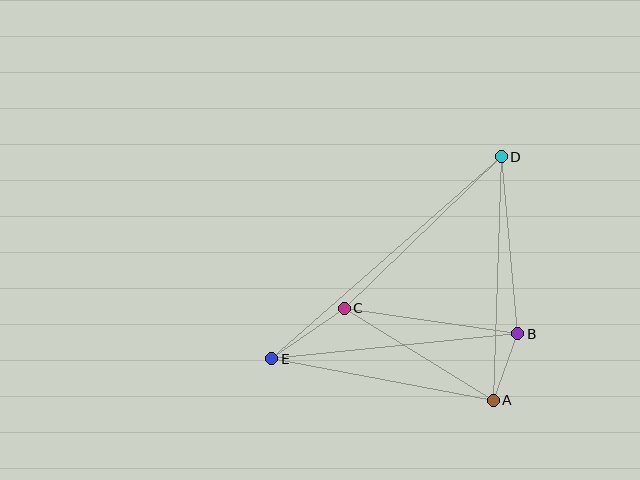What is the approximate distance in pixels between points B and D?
The distance between B and D is approximately 178 pixels.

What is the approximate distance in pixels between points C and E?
The distance between C and E is approximately 88 pixels.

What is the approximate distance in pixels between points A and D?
The distance between A and D is approximately 244 pixels.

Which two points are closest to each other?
Points A and B are closest to each other.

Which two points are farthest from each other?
Points D and E are farthest from each other.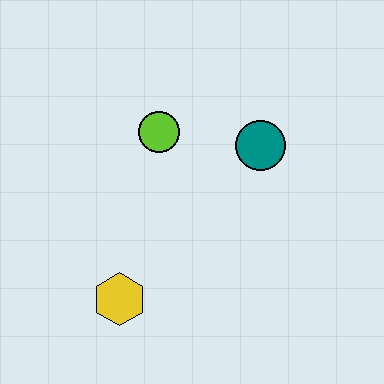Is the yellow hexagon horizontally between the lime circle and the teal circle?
No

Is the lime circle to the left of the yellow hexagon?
No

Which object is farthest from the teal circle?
The yellow hexagon is farthest from the teal circle.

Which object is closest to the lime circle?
The teal circle is closest to the lime circle.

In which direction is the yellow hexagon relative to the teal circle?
The yellow hexagon is below the teal circle.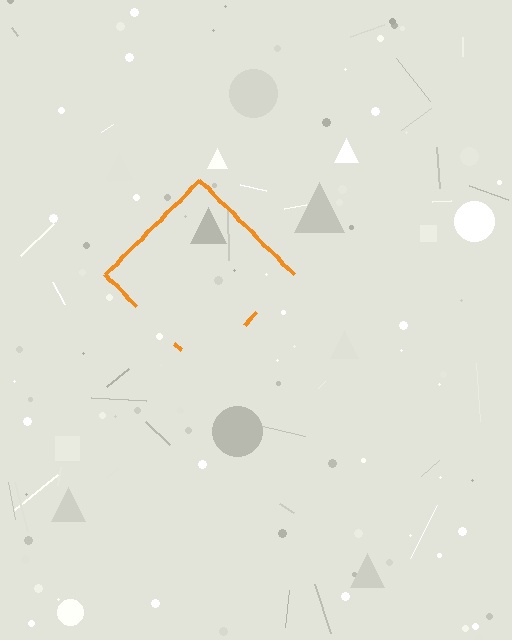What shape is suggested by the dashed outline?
The dashed outline suggests a diamond.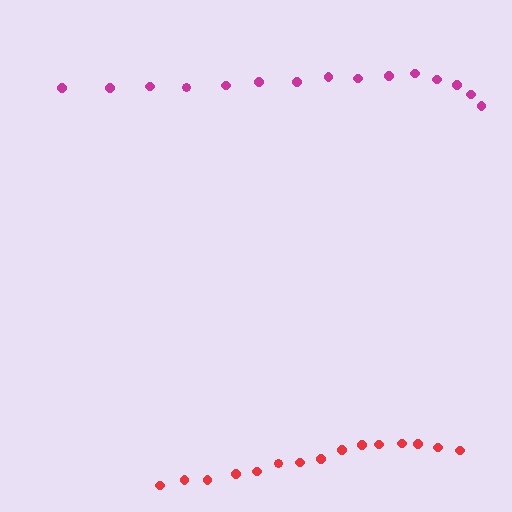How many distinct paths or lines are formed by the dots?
There are 2 distinct paths.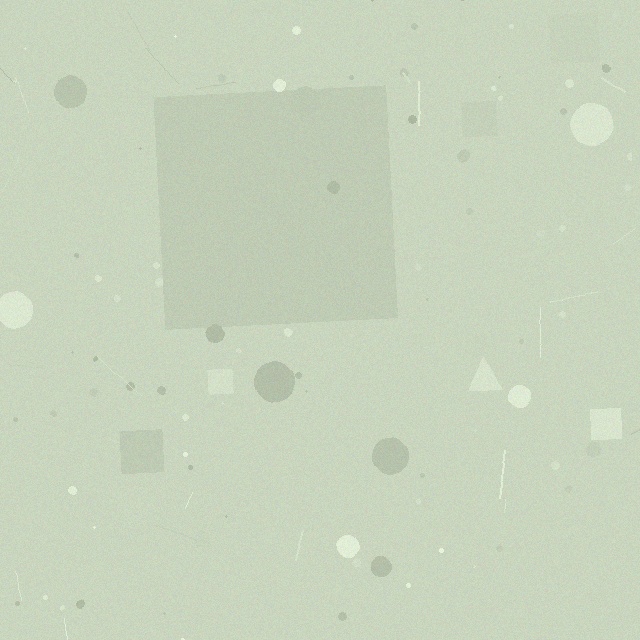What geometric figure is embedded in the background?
A square is embedded in the background.